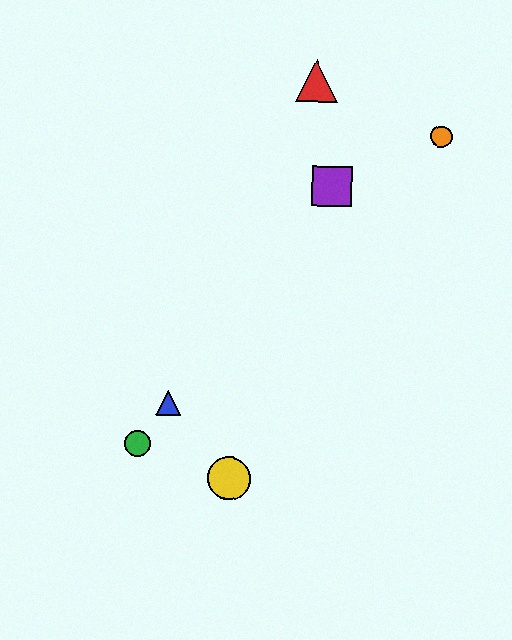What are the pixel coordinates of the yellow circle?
The yellow circle is at (229, 478).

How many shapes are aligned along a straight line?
3 shapes (the blue triangle, the green circle, the purple square) are aligned along a straight line.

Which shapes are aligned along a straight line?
The blue triangle, the green circle, the purple square are aligned along a straight line.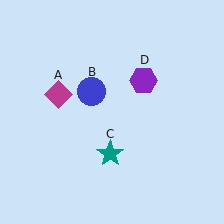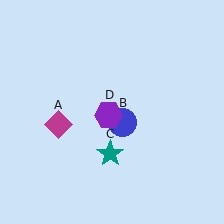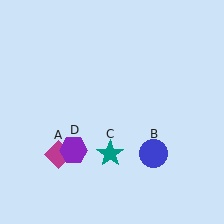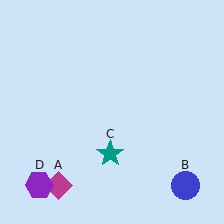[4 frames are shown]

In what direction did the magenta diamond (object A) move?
The magenta diamond (object A) moved down.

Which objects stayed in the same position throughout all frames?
Teal star (object C) remained stationary.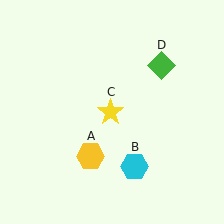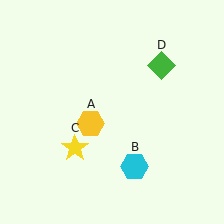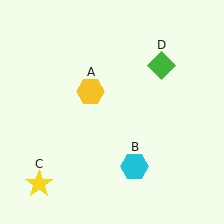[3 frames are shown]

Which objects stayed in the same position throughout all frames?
Cyan hexagon (object B) and green diamond (object D) remained stationary.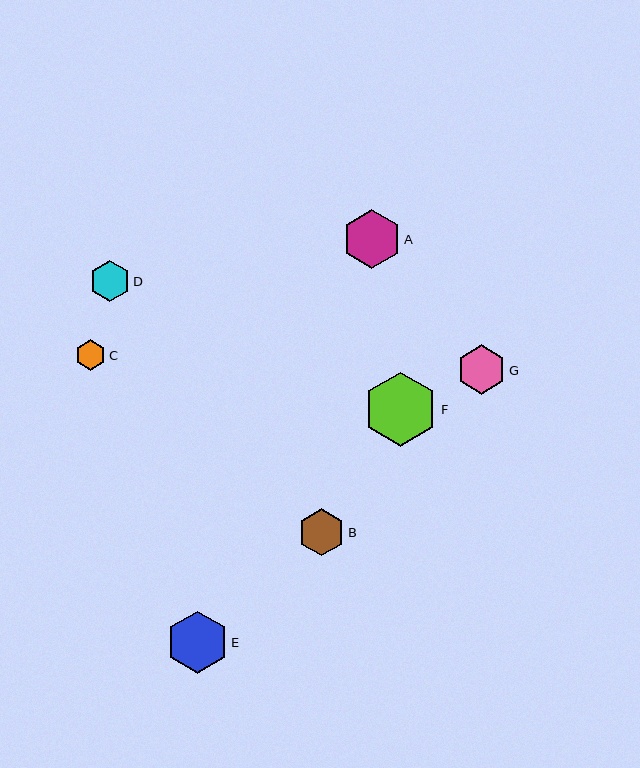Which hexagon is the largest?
Hexagon F is the largest with a size of approximately 74 pixels.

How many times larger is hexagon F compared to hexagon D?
Hexagon F is approximately 1.8 times the size of hexagon D.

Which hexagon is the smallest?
Hexagon C is the smallest with a size of approximately 31 pixels.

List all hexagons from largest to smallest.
From largest to smallest: F, E, A, G, B, D, C.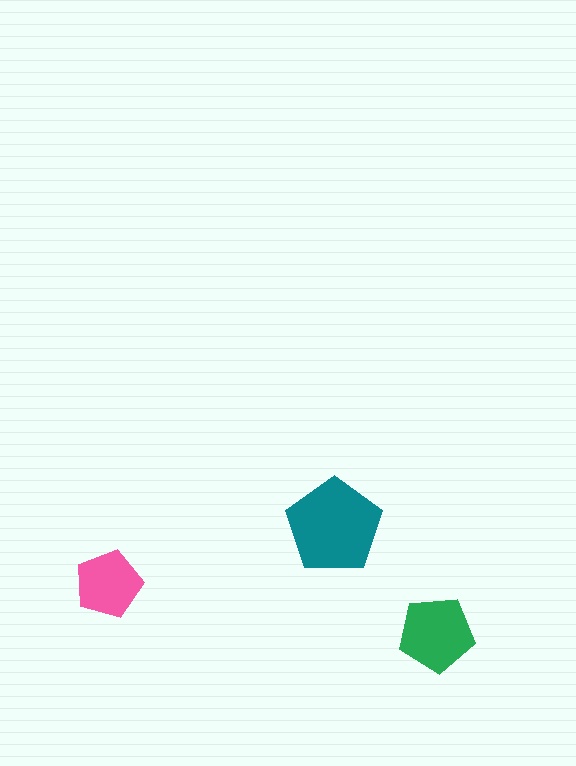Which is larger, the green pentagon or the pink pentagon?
The green one.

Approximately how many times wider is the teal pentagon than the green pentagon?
About 1.5 times wider.